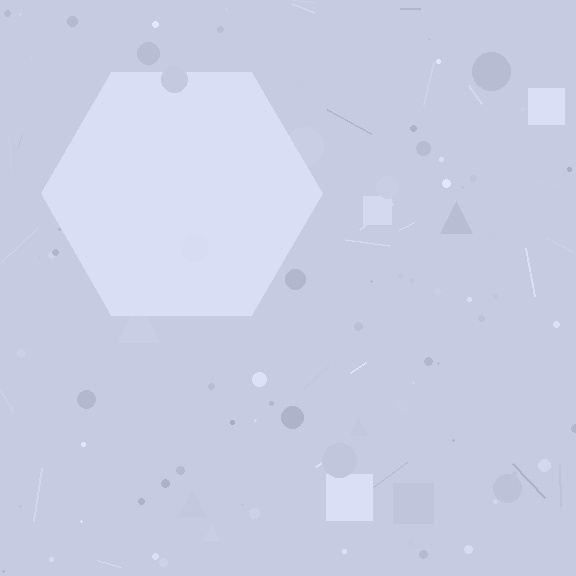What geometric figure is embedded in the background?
A hexagon is embedded in the background.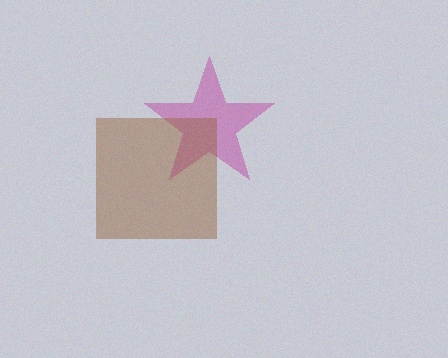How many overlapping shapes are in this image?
There are 2 overlapping shapes in the image.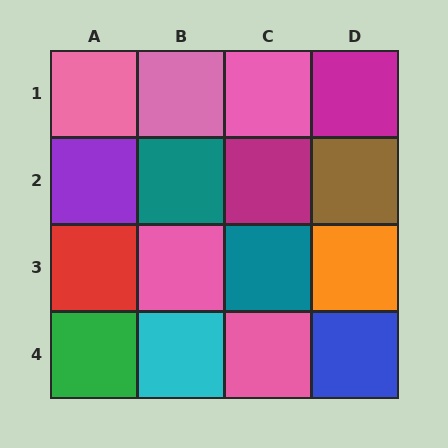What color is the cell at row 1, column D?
Magenta.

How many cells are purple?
1 cell is purple.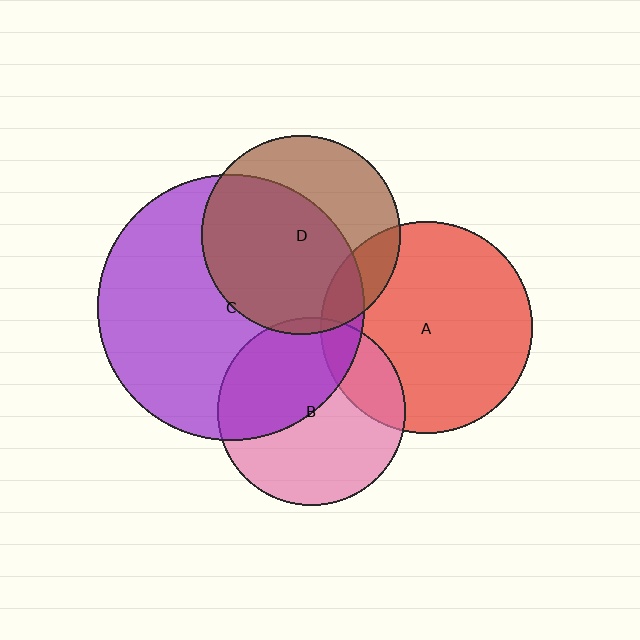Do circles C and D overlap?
Yes.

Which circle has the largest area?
Circle C (purple).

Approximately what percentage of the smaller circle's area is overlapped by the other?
Approximately 60%.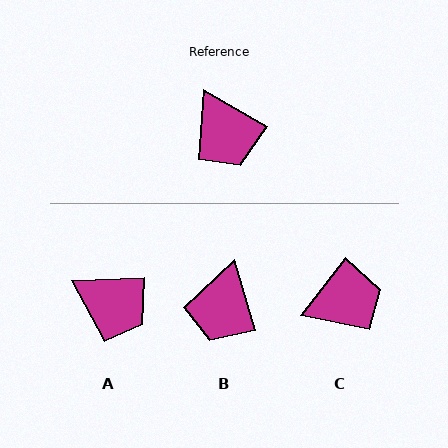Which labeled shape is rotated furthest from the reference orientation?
C, about 83 degrees away.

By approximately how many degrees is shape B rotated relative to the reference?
Approximately 43 degrees clockwise.